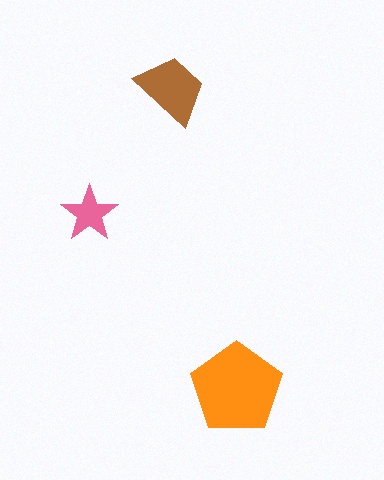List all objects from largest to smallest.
The orange pentagon, the brown trapezoid, the pink star.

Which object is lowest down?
The orange pentagon is bottommost.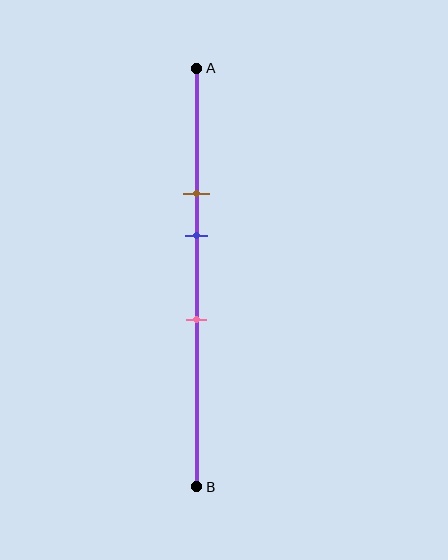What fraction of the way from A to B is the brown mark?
The brown mark is approximately 30% (0.3) of the way from A to B.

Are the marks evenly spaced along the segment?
Yes, the marks are approximately evenly spaced.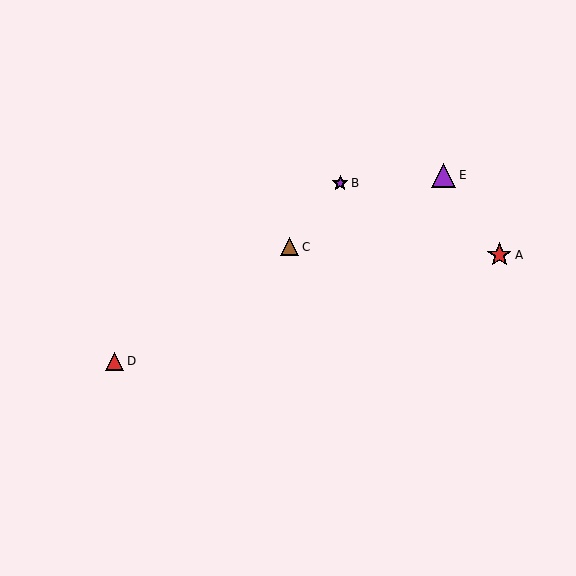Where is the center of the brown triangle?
The center of the brown triangle is at (289, 247).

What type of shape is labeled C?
Shape C is a brown triangle.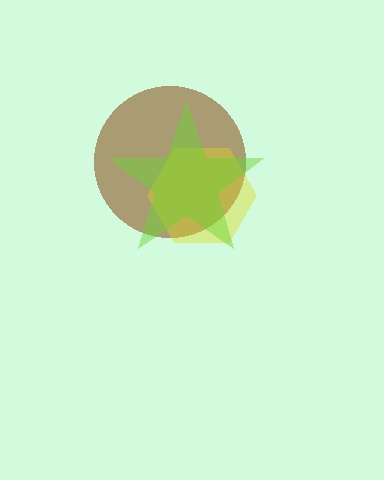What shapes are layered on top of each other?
The layered shapes are: a brown circle, a yellow hexagon, a lime star.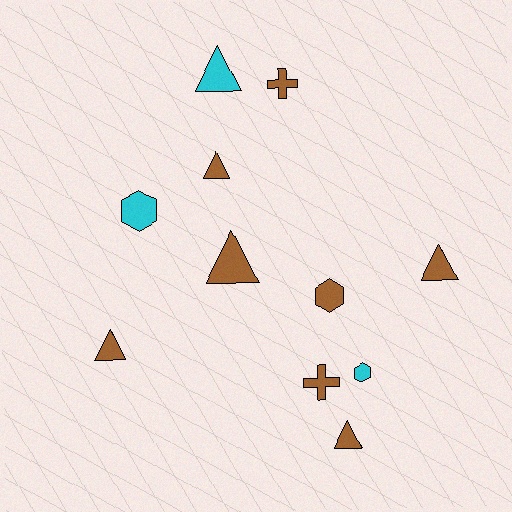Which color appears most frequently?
Brown, with 8 objects.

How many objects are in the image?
There are 11 objects.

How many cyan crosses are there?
There are no cyan crosses.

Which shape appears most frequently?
Triangle, with 6 objects.